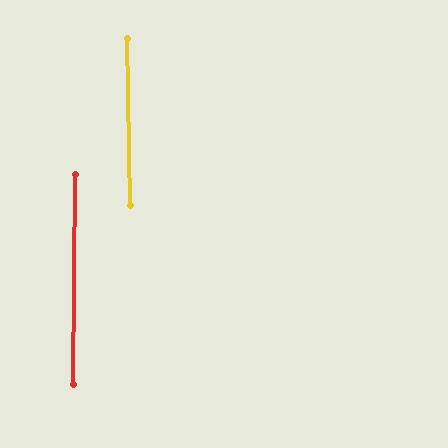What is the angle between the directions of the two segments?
Approximately 2 degrees.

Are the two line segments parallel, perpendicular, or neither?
Parallel — their directions differ by only 1.9°.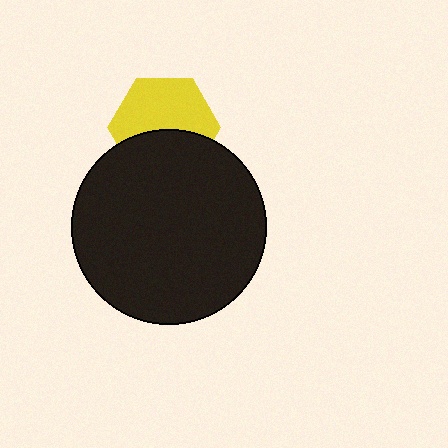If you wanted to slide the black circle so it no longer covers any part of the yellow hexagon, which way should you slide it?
Slide it down — that is the most direct way to separate the two shapes.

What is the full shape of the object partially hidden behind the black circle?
The partially hidden object is a yellow hexagon.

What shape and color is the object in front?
The object in front is a black circle.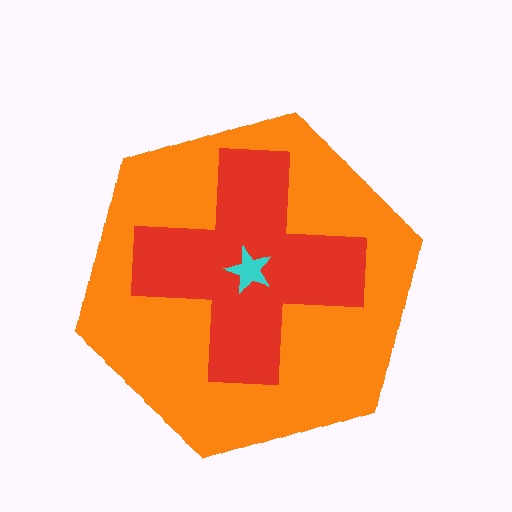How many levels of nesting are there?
3.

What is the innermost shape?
The cyan star.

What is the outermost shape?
The orange hexagon.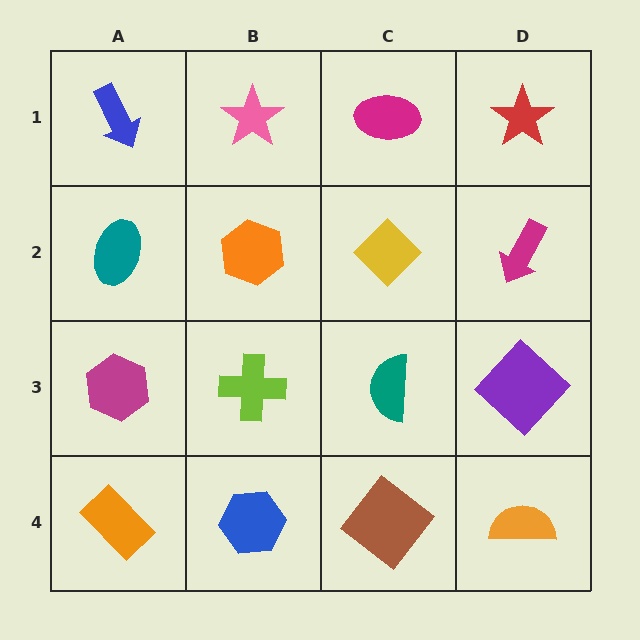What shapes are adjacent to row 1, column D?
A magenta arrow (row 2, column D), a magenta ellipse (row 1, column C).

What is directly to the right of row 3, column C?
A purple diamond.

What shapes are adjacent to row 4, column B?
A lime cross (row 3, column B), an orange rectangle (row 4, column A), a brown diamond (row 4, column C).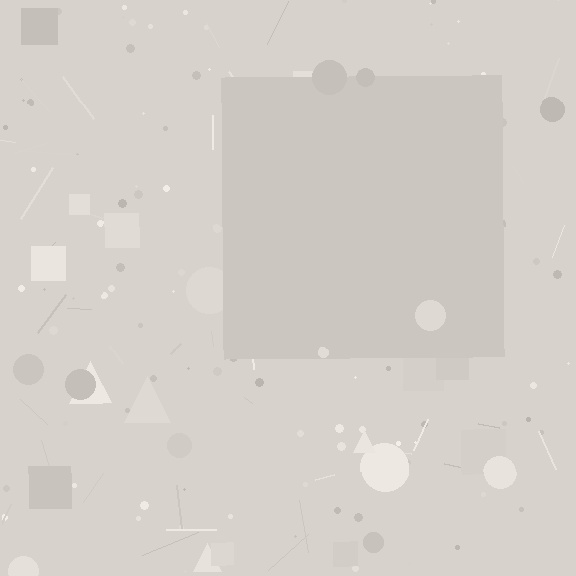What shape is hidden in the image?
A square is hidden in the image.